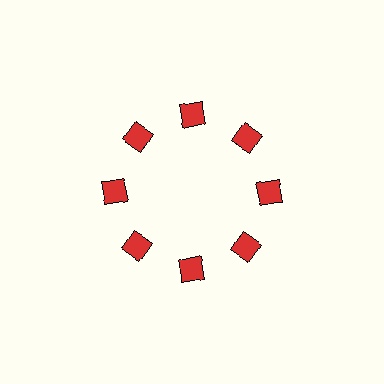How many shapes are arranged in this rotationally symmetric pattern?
There are 8 shapes, arranged in 8 groups of 1.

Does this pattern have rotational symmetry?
Yes, this pattern has 8-fold rotational symmetry. It looks the same after rotating 45 degrees around the center.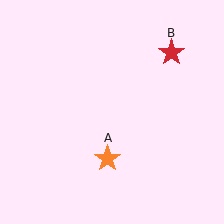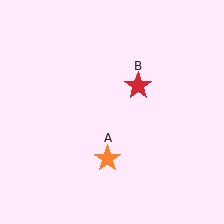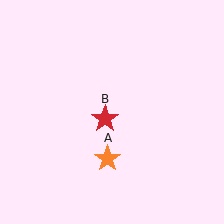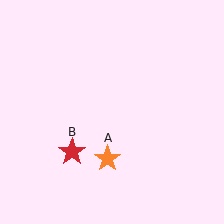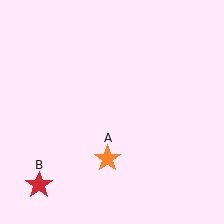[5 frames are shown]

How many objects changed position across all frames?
1 object changed position: red star (object B).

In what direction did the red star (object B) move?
The red star (object B) moved down and to the left.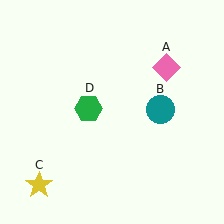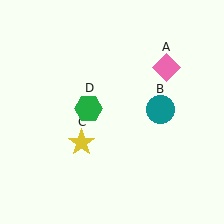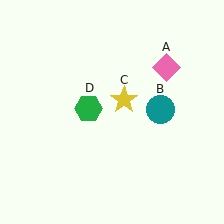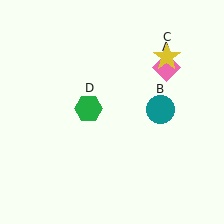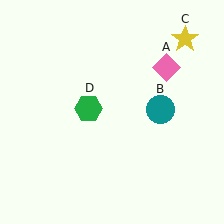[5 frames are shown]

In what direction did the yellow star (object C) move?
The yellow star (object C) moved up and to the right.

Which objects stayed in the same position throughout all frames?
Pink diamond (object A) and teal circle (object B) and green hexagon (object D) remained stationary.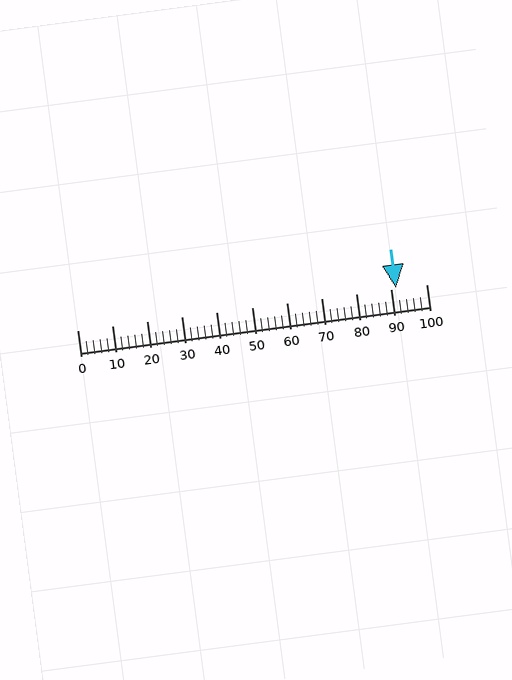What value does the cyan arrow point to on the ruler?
The cyan arrow points to approximately 91.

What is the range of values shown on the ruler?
The ruler shows values from 0 to 100.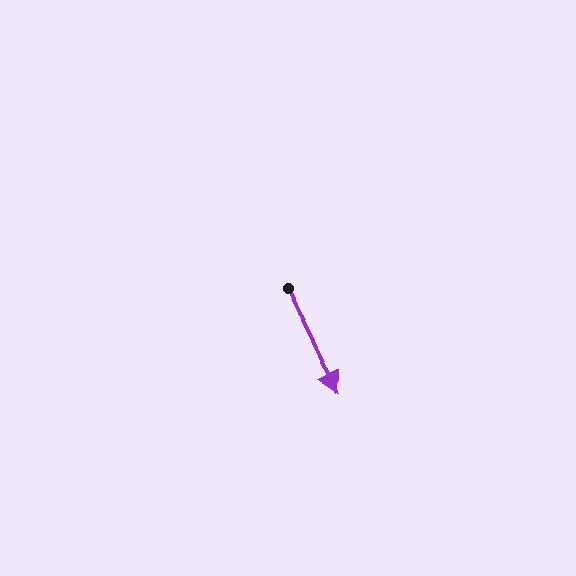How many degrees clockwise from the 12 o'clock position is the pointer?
Approximately 152 degrees.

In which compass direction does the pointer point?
Southeast.